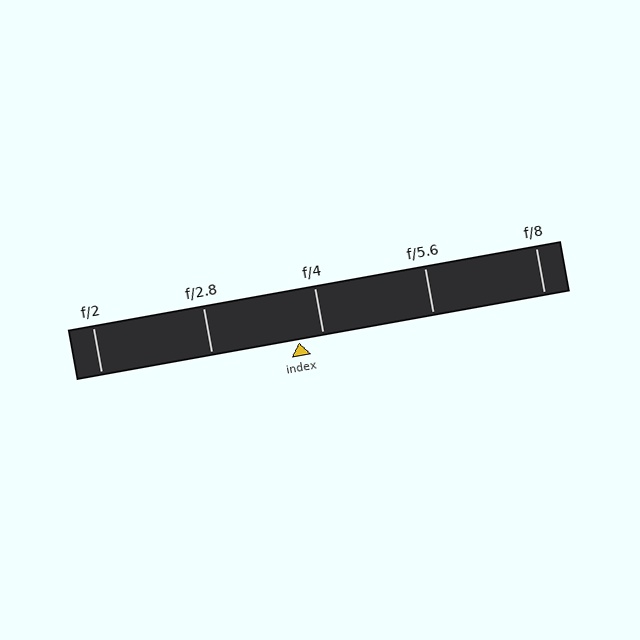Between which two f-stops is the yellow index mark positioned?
The index mark is between f/2.8 and f/4.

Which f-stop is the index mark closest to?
The index mark is closest to f/4.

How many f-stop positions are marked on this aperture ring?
There are 5 f-stop positions marked.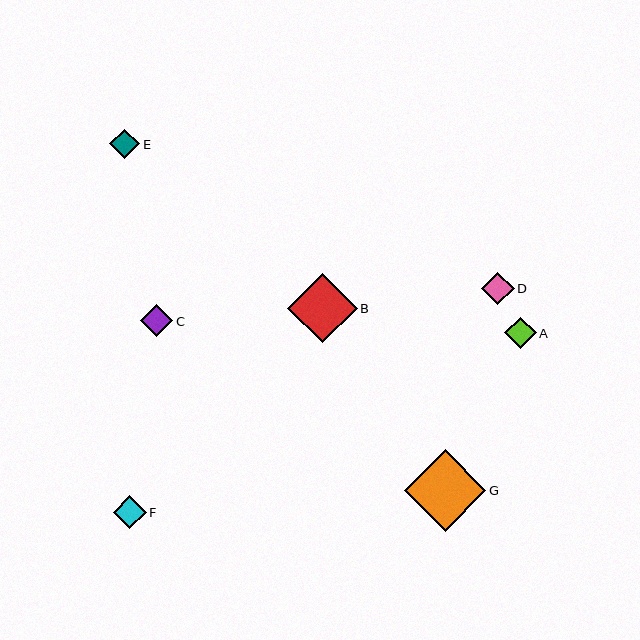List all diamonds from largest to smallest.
From largest to smallest: G, B, F, D, C, A, E.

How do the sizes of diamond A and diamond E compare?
Diamond A and diamond E are approximately the same size.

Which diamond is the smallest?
Diamond E is the smallest with a size of approximately 30 pixels.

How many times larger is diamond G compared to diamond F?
Diamond G is approximately 2.5 times the size of diamond F.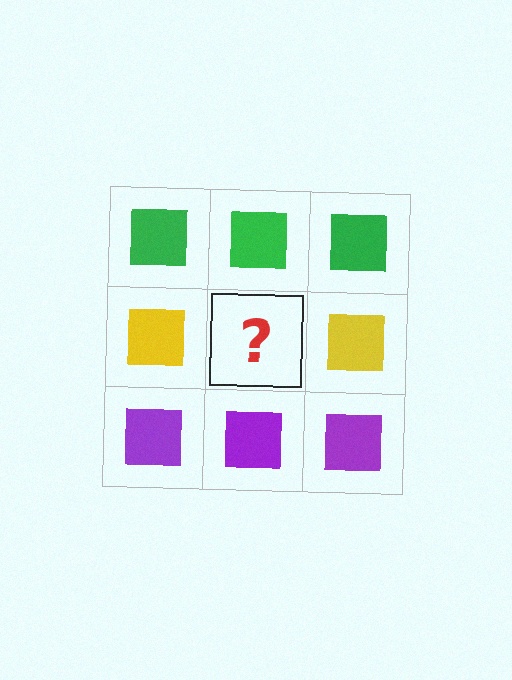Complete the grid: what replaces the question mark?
The question mark should be replaced with a yellow square.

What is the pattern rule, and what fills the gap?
The rule is that each row has a consistent color. The gap should be filled with a yellow square.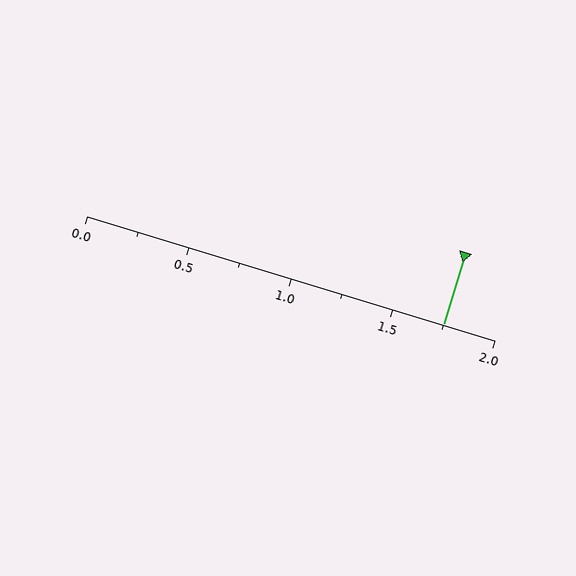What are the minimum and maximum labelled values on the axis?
The axis runs from 0.0 to 2.0.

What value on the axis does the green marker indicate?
The marker indicates approximately 1.75.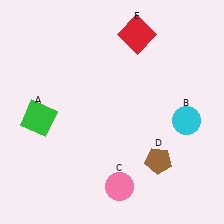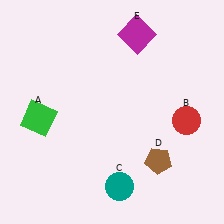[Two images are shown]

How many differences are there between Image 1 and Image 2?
There are 3 differences between the two images.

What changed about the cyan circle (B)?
In Image 1, B is cyan. In Image 2, it changed to red.